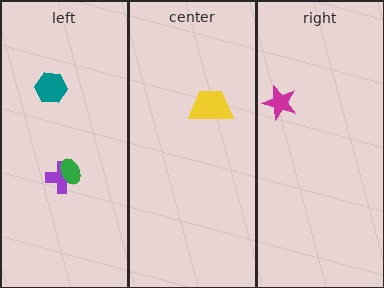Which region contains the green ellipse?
The left region.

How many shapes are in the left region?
3.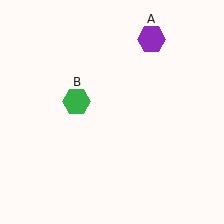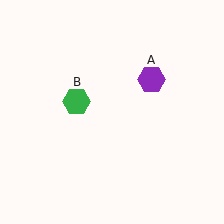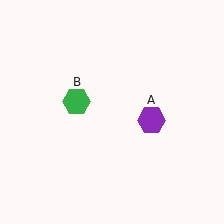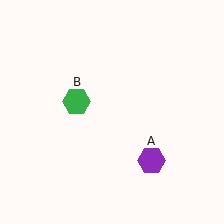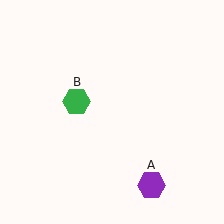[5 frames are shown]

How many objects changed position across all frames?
1 object changed position: purple hexagon (object A).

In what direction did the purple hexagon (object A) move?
The purple hexagon (object A) moved down.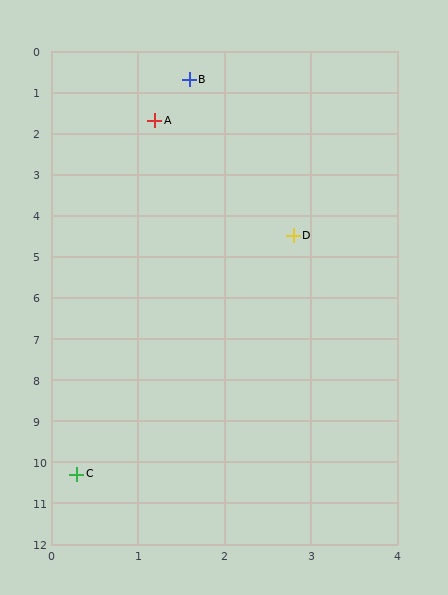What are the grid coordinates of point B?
Point B is at approximately (1.6, 0.7).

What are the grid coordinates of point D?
Point D is at approximately (2.8, 4.5).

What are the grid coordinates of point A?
Point A is at approximately (1.2, 1.7).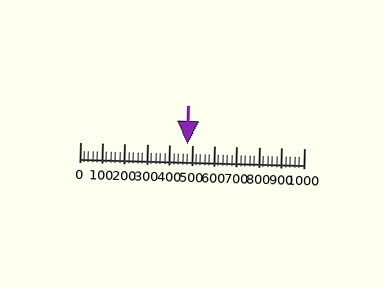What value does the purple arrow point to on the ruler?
The purple arrow points to approximately 480.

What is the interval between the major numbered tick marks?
The major tick marks are spaced 100 units apart.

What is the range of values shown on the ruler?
The ruler shows values from 0 to 1000.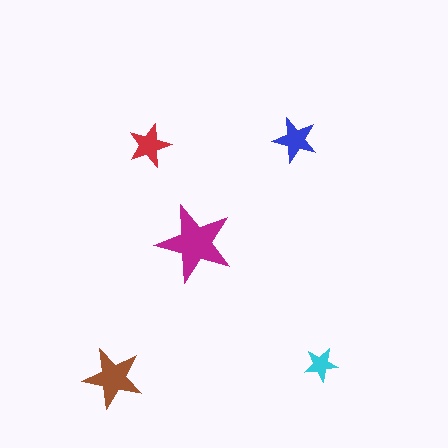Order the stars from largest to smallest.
the magenta one, the brown one, the blue one, the red one, the cyan one.